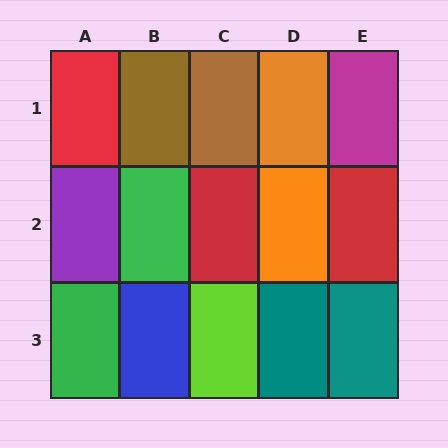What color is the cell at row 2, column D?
Orange.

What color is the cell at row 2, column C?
Red.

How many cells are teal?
2 cells are teal.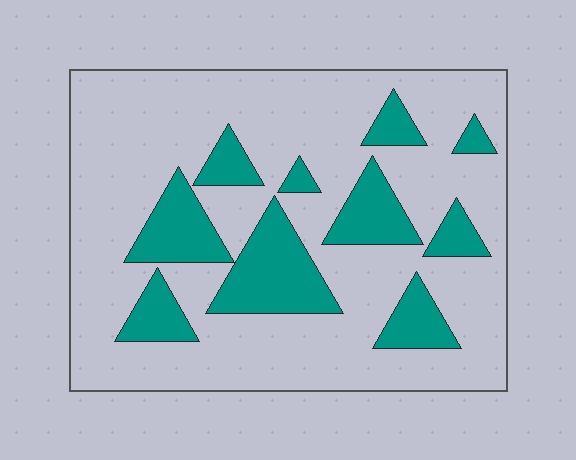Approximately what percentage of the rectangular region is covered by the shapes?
Approximately 25%.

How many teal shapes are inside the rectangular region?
10.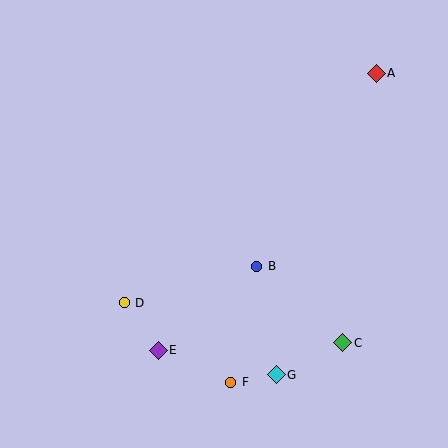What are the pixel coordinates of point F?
Point F is at (231, 382).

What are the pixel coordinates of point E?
Point E is at (158, 350).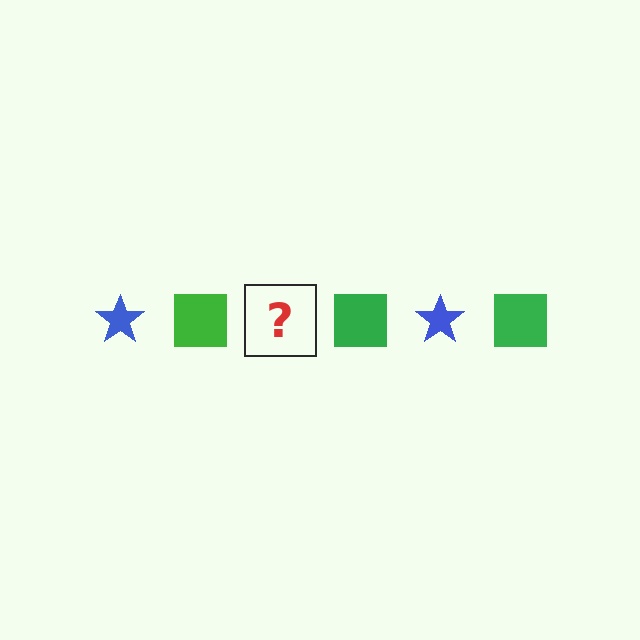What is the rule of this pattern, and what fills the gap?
The rule is that the pattern alternates between blue star and green square. The gap should be filled with a blue star.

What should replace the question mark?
The question mark should be replaced with a blue star.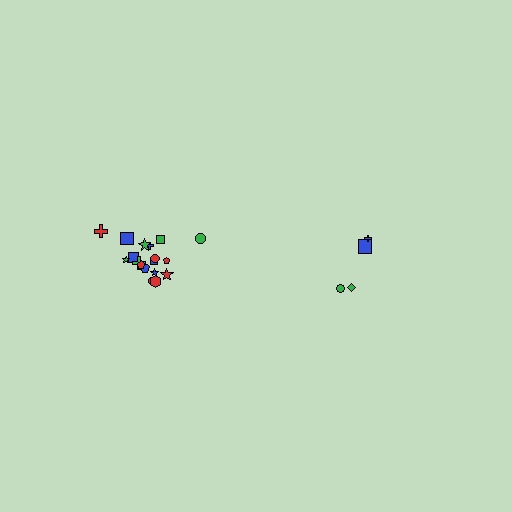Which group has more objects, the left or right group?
The left group.